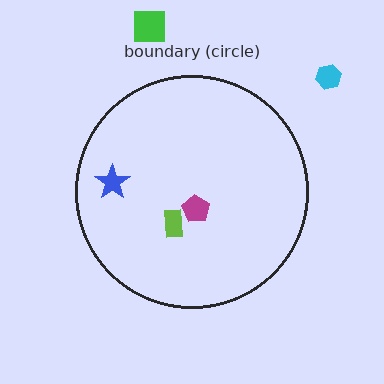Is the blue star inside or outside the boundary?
Inside.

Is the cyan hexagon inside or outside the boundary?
Outside.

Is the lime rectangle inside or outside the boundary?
Inside.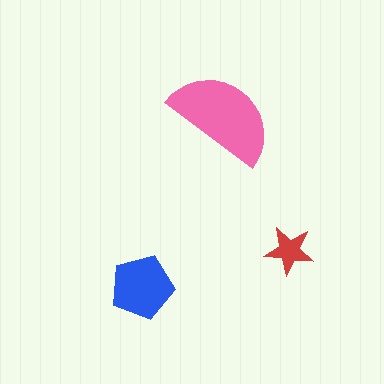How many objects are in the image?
There are 3 objects in the image.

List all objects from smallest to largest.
The red star, the blue pentagon, the pink semicircle.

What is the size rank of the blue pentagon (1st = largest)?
2nd.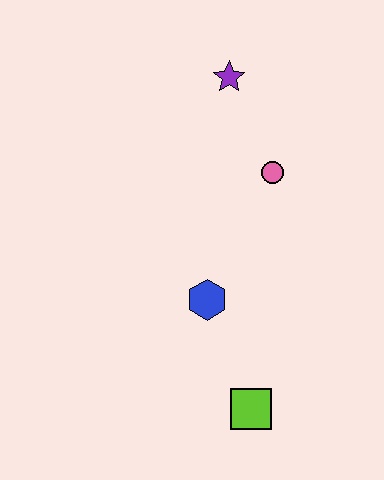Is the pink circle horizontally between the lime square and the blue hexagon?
No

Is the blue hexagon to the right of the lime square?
No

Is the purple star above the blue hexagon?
Yes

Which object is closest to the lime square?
The blue hexagon is closest to the lime square.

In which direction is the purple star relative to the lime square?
The purple star is above the lime square.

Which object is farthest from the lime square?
The purple star is farthest from the lime square.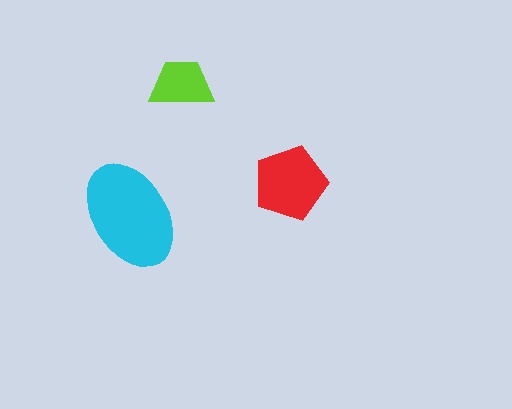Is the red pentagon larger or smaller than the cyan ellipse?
Smaller.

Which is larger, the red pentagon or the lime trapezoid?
The red pentagon.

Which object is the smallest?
The lime trapezoid.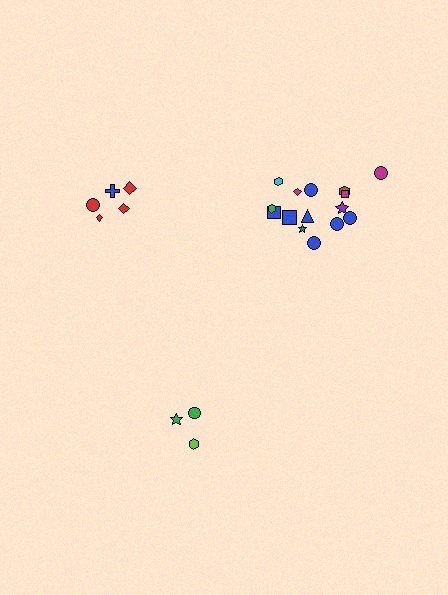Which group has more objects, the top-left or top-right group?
The top-right group.